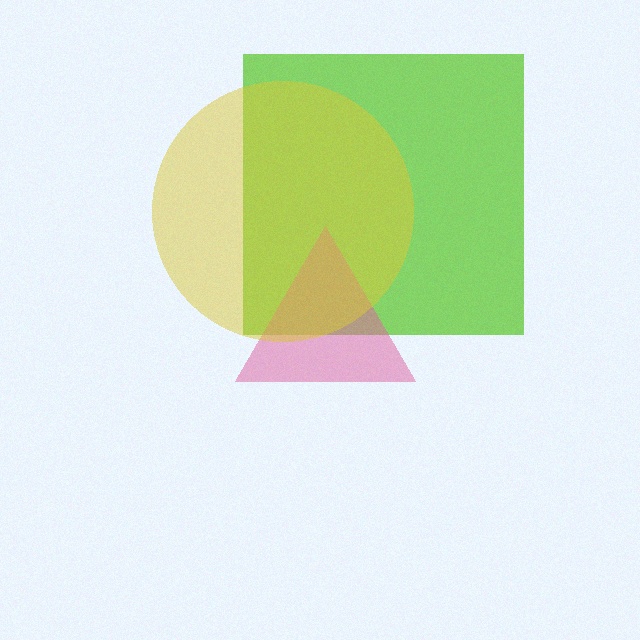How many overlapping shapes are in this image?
There are 3 overlapping shapes in the image.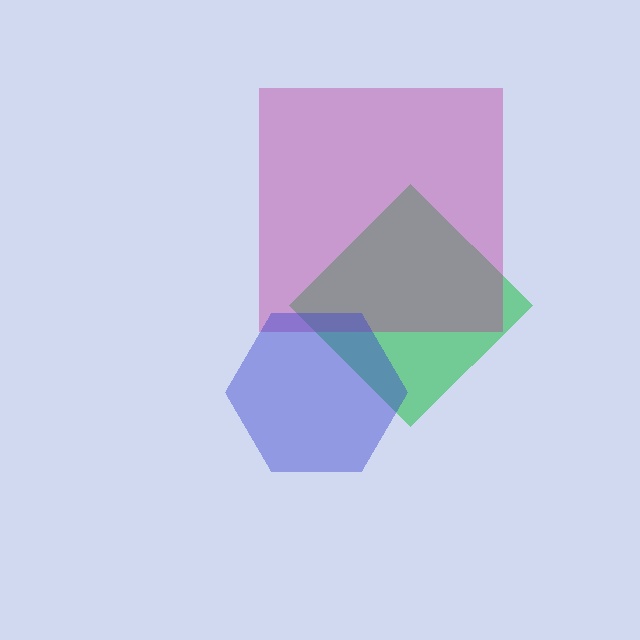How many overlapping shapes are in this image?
There are 3 overlapping shapes in the image.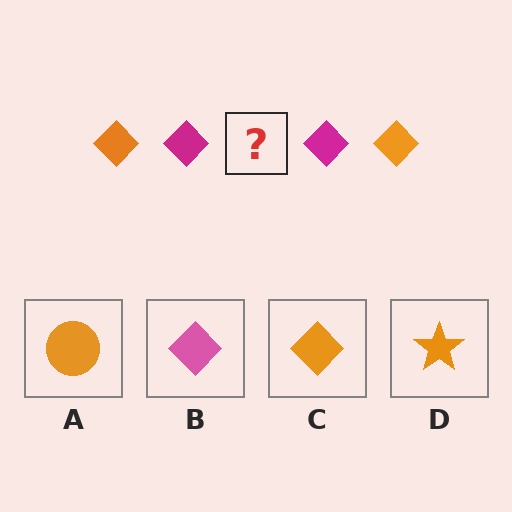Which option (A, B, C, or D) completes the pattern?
C.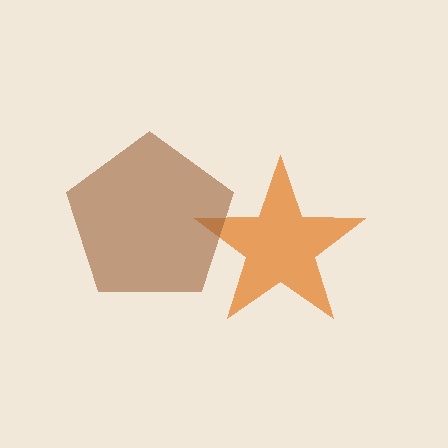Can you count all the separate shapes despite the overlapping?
Yes, there are 2 separate shapes.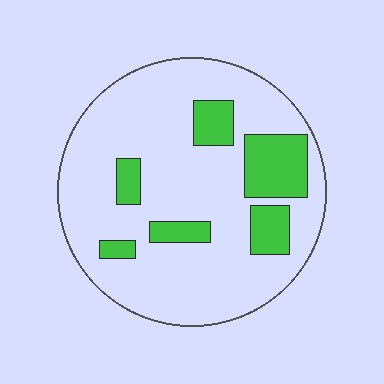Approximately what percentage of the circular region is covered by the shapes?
Approximately 20%.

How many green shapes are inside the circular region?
6.